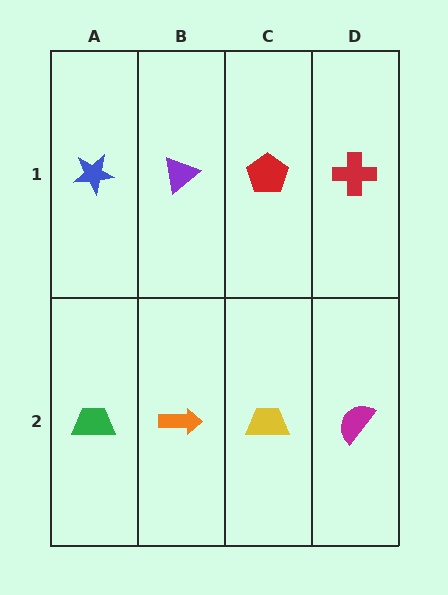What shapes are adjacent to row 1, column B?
An orange arrow (row 2, column B), a blue star (row 1, column A), a red pentagon (row 1, column C).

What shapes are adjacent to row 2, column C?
A red pentagon (row 1, column C), an orange arrow (row 2, column B), a magenta semicircle (row 2, column D).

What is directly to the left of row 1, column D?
A red pentagon.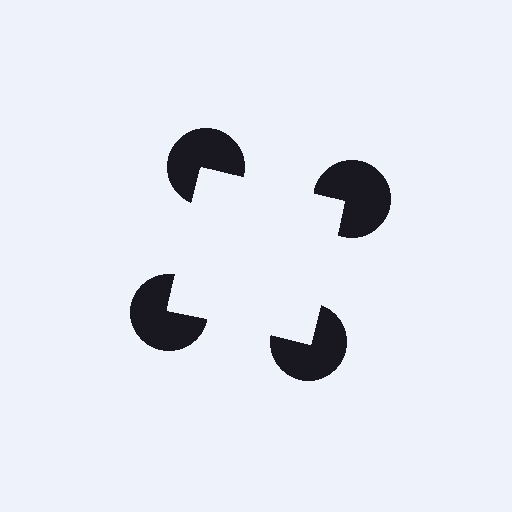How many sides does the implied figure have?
4 sides.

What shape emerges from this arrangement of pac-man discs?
An illusory square — its edges are inferred from the aligned wedge cuts in the pac-man discs, not physically drawn.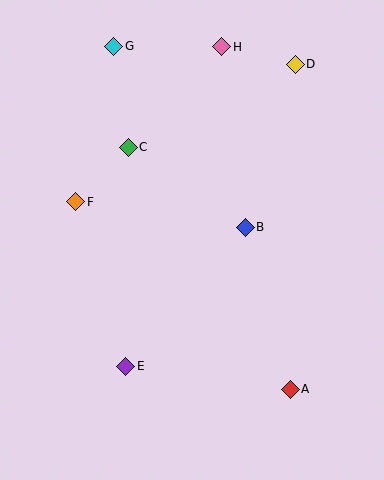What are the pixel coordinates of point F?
Point F is at (76, 202).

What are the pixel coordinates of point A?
Point A is at (290, 389).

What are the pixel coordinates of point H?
Point H is at (222, 47).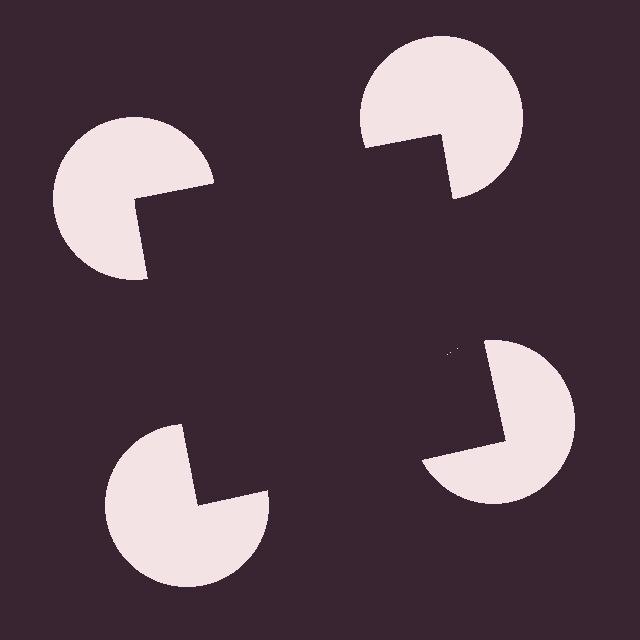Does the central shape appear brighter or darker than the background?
It typically appears slightly darker than the background, even though no actual brightness change is drawn.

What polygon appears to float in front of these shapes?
An illusory square — its edges are inferred from the aligned wedge cuts in the pac-man discs, not physically drawn.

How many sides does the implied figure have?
4 sides.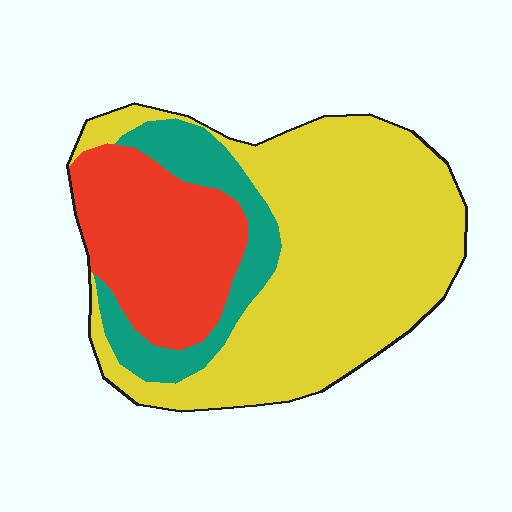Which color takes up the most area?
Yellow, at roughly 60%.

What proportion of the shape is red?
Red takes up about one quarter (1/4) of the shape.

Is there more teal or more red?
Red.